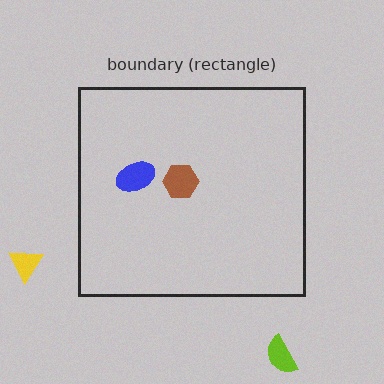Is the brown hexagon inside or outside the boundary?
Inside.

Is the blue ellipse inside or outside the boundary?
Inside.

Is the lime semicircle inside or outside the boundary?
Outside.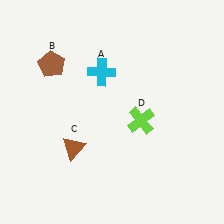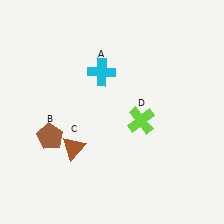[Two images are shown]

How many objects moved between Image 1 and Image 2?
1 object moved between the two images.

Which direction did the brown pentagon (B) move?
The brown pentagon (B) moved down.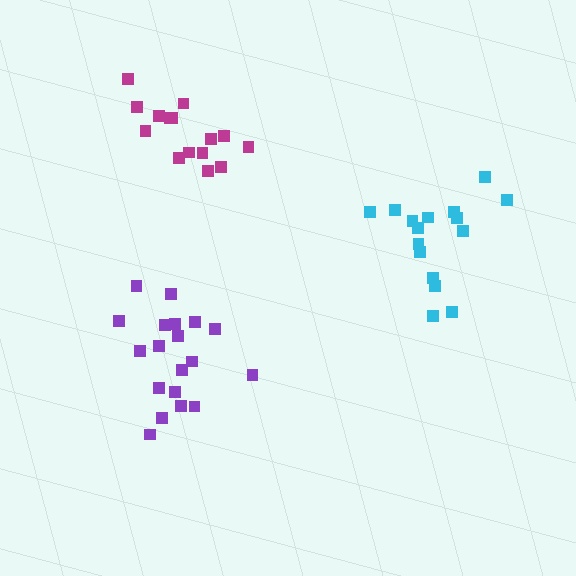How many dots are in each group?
Group 1: 16 dots, Group 2: 15 dots, Group 3: 19 dots (50 total).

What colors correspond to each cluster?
The clusters are colored: cyan, magenta, purple.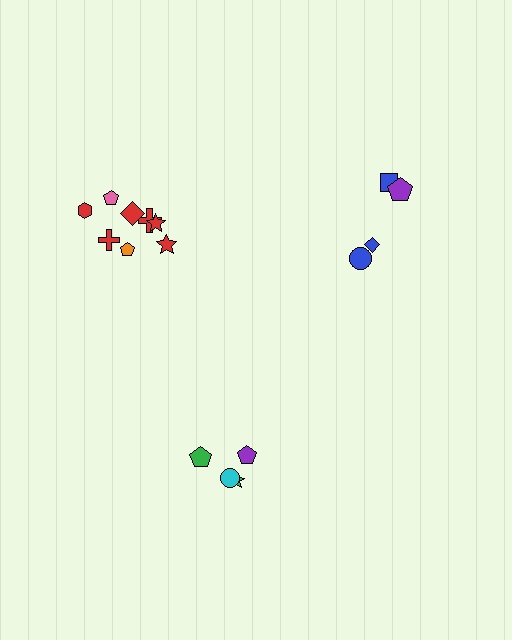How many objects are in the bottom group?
There are 4 objects.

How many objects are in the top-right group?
There are 4 objects.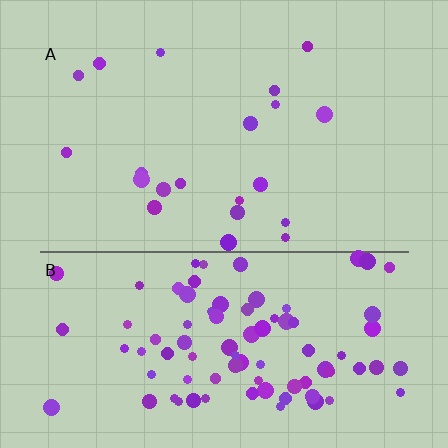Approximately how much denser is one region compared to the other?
Approximately 4.4× — region B over region A.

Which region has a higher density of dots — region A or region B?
B (the bottom).